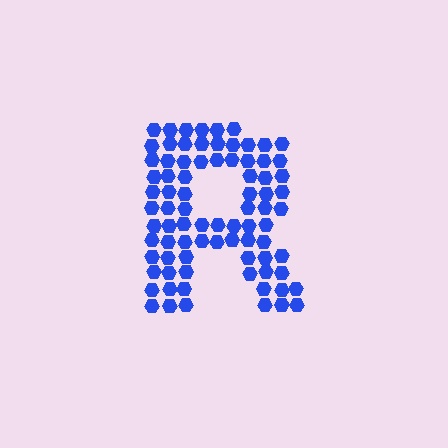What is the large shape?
The large shape is the letter R.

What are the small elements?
The small elements are hexagons.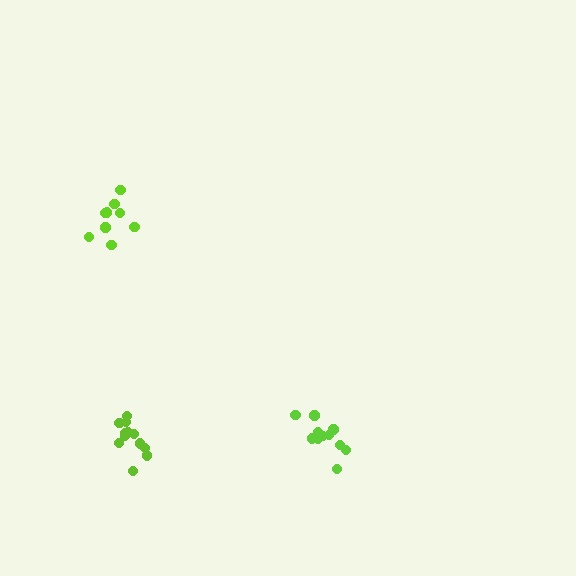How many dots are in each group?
Group 1: 11 dots, Group 2: 12 dots, Group 3: 9 dots (32 total).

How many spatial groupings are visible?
There are 3 spatial groupings.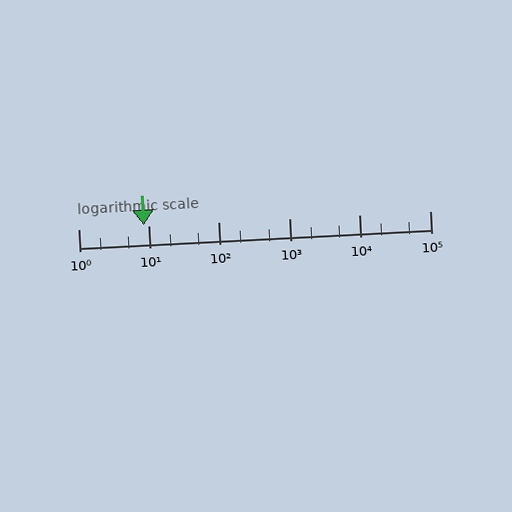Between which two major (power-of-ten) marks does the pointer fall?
The pointer is between 1 and 10.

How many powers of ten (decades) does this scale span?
The scale spans 5 decades, from 1 to 100000.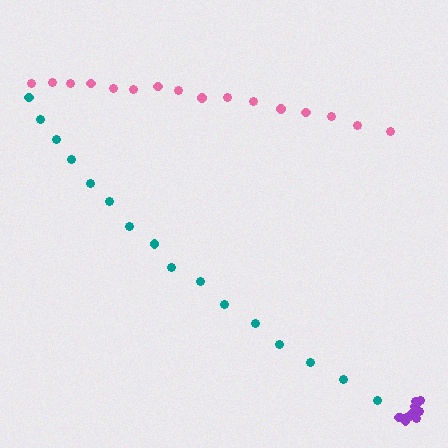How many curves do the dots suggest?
There are 3 distinct paths.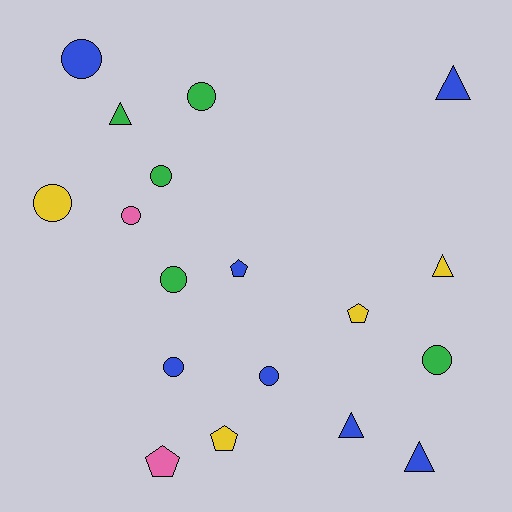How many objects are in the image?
There are 18 objects.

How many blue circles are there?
There are 3 blue circles.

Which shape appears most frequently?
Circle, with 9 objects.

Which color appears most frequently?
Blue, with 7 objects.